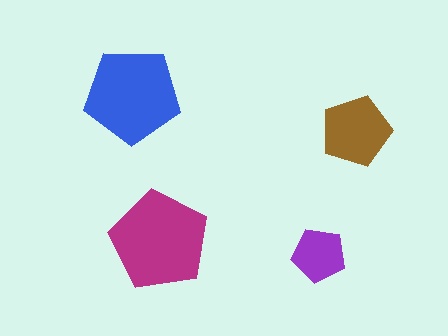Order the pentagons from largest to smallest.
the magenta one, the blue one, the brown one, the purple one.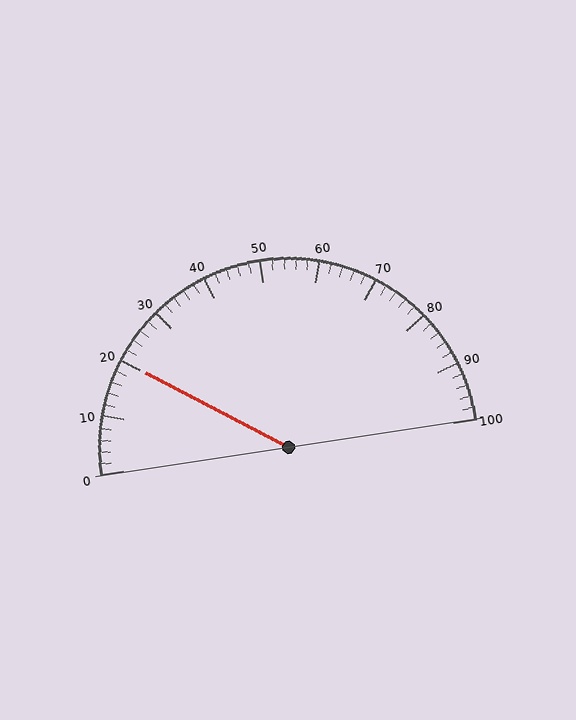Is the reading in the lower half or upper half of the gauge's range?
The reading is in the lower half of the range (0 to 100).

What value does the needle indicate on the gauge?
The needle indicates approximately 20.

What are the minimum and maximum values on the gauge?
The gauge ranges from 0 to 100.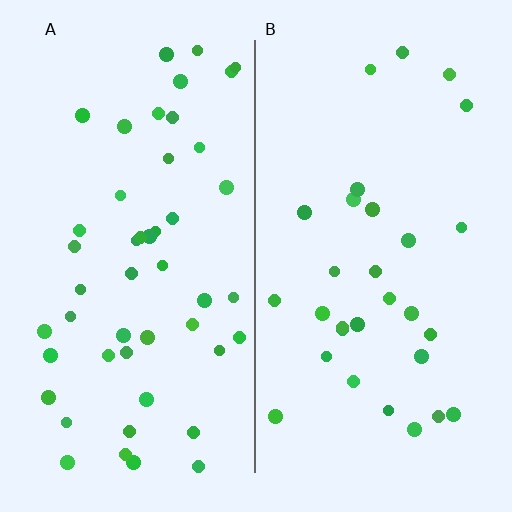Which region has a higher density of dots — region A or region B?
A (the left).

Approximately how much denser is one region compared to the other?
Approximately 1.6× — region A over region B.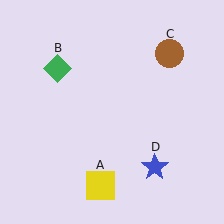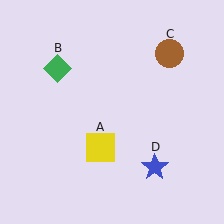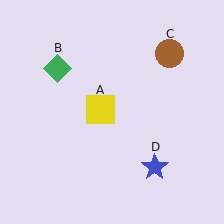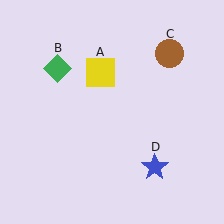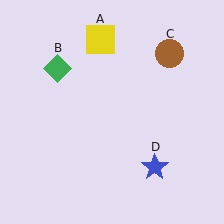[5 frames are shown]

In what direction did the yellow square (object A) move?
The yellow square (object A) moved up.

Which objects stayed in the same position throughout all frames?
Green diamond (object B) and brown circle (object C) and blue star (object D) remained stationary.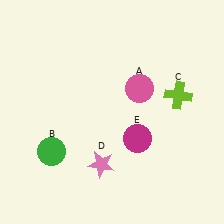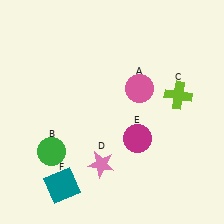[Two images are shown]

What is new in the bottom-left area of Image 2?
A teal square (F) was added in the bottom-left area of Image 2.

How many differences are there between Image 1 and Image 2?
There is 1 difference between the two images.